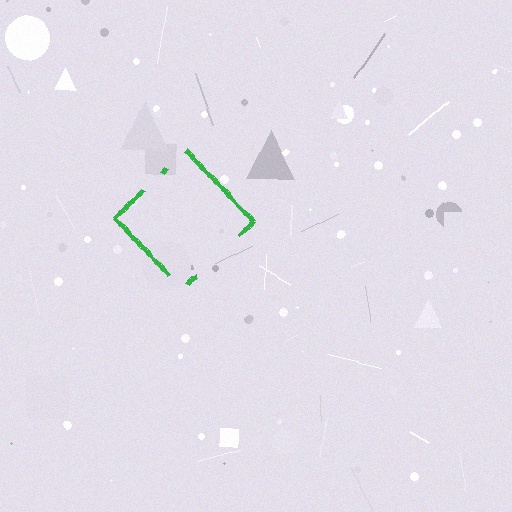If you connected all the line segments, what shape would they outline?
They would outline a diamond.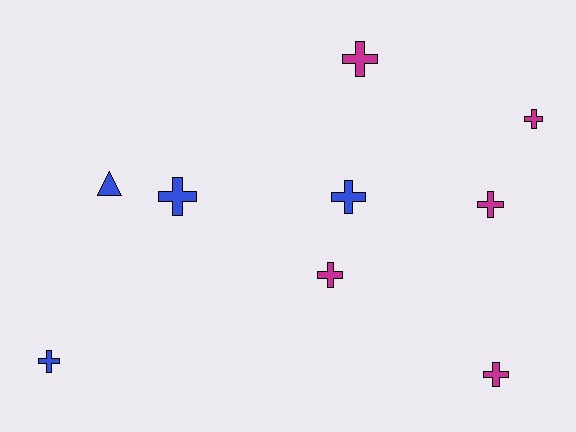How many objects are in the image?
There are 9 objects.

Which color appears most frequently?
Magenta, with 5 objects.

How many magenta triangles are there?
There are no magenta triangles.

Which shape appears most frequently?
Cross, with 8 objects.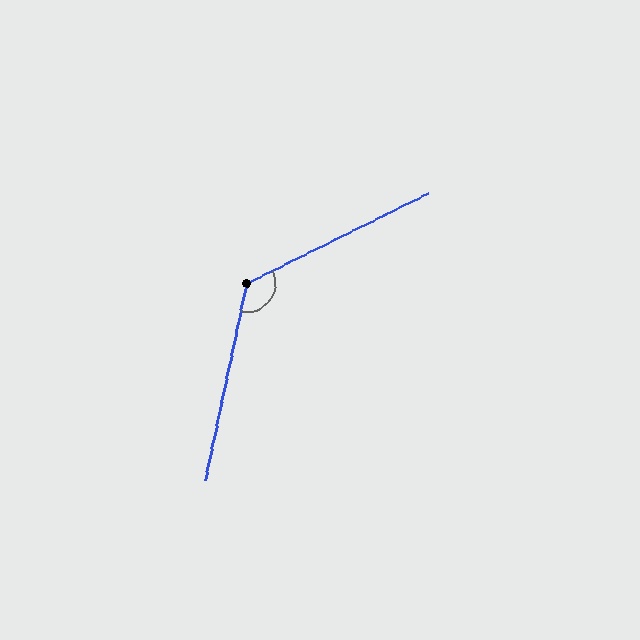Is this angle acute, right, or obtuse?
It is obtuse.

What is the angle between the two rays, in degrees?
Approximately 128 degrees.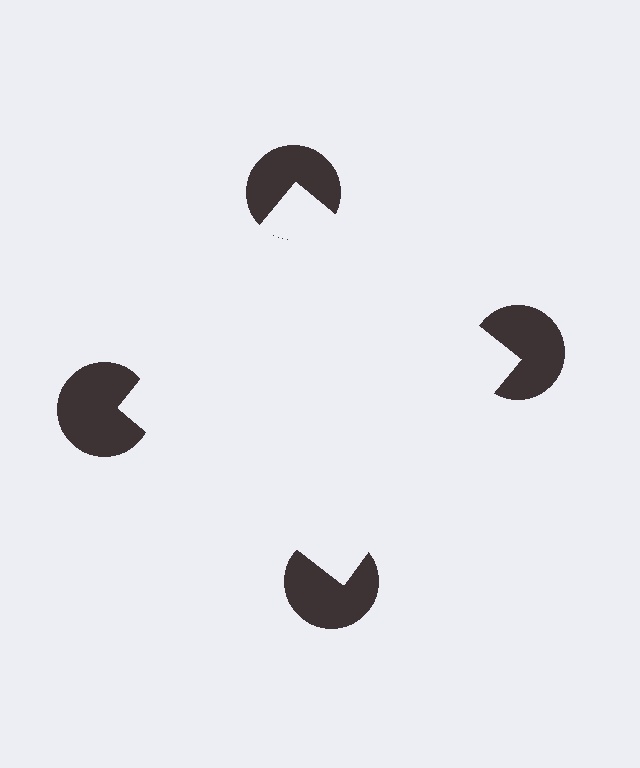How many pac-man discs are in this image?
There are 4 — one at each vertex of the illusory square.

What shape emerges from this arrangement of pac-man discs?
An illusory square — its edges are inferred from the aligned wedge cuts in the pac-man discs, not physically drawn.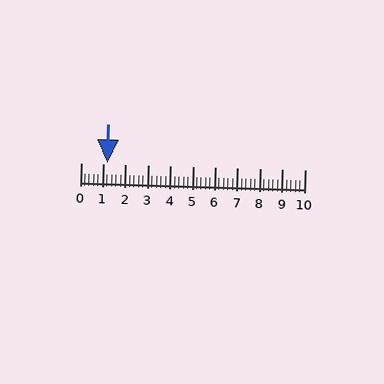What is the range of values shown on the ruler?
The ruler shows values from 0 to 10.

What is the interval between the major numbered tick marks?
The major tick marks are spaced 1 units apart.